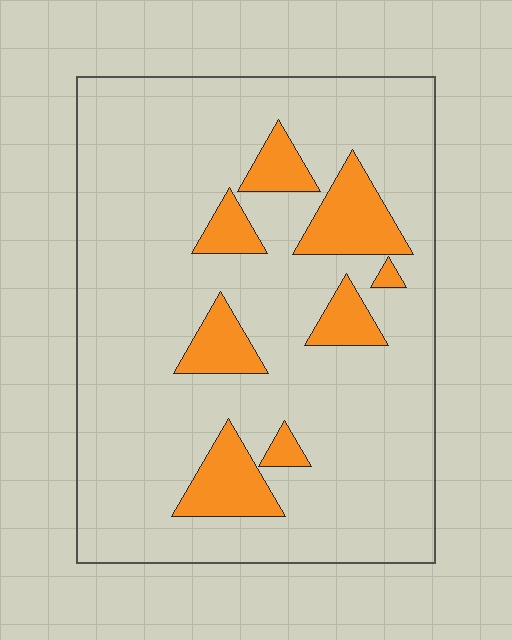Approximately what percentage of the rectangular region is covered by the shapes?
Approximately 15%.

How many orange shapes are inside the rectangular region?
8.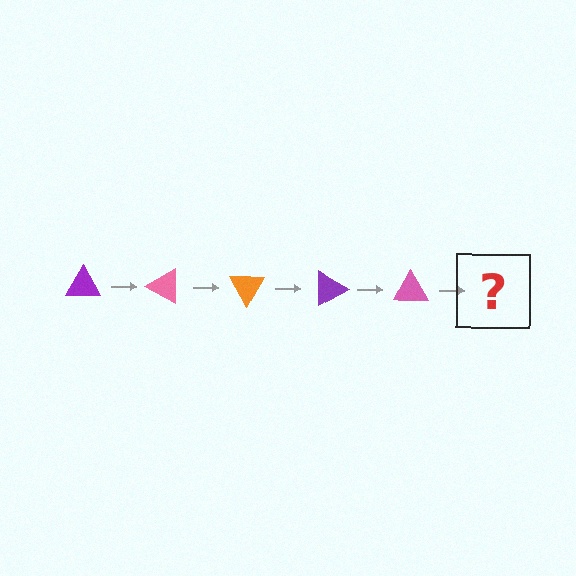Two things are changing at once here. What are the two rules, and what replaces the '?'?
The two rules are that it rotates 30 degrees each step and the color cycles through purple, pink, and orange. The '?' should be an orange triangle, rotated 150 degrees from the start.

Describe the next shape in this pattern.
It should be an orange triangle, rotated 150 degrees from the start.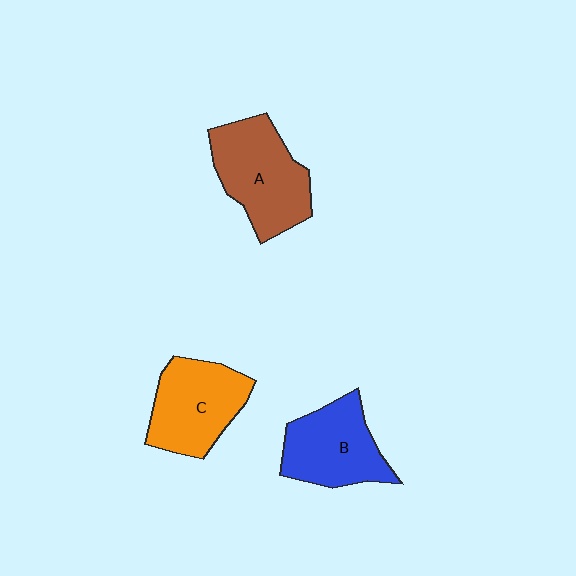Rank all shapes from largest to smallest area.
From largest to smallest: A (brown), C (orange), B (blue).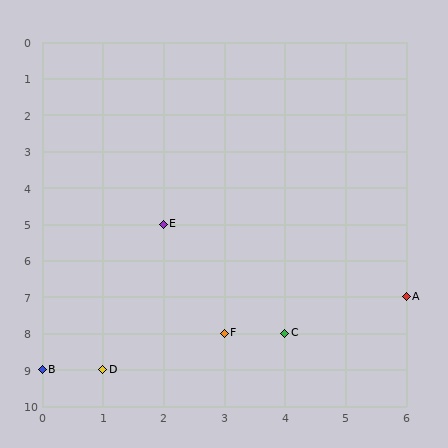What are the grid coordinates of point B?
Point B is at grid coordinates (0, 9).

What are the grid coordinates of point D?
Point D is at grid coordinates (1, 9).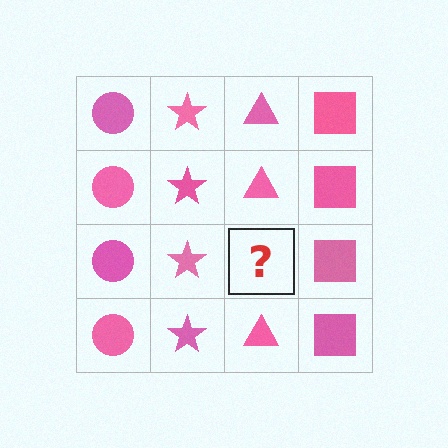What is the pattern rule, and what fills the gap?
The rule is that each column has a consistent shape. The gap should be filled with a pink triangle.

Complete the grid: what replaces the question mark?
The question mark should be replaced with a pink triangle.